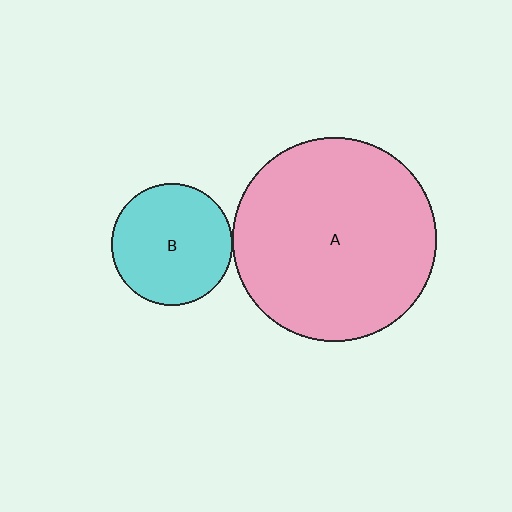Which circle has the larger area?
Circle A (pink).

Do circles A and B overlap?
Yes.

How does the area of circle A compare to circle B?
Approximately 2.8 times.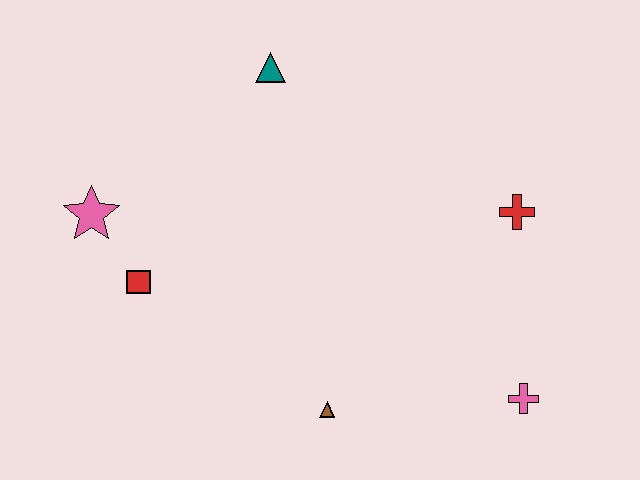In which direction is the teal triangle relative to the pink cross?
The teal triangle is above the pink cross.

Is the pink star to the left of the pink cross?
Yes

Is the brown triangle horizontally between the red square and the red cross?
Yes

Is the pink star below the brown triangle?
No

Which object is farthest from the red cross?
The pink star is farthest from the red cross.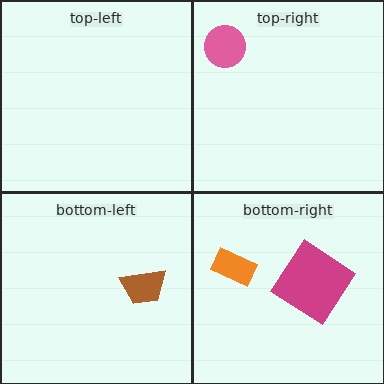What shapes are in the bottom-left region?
The brown trapezoid.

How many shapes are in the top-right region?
1.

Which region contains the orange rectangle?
The bottom-right region.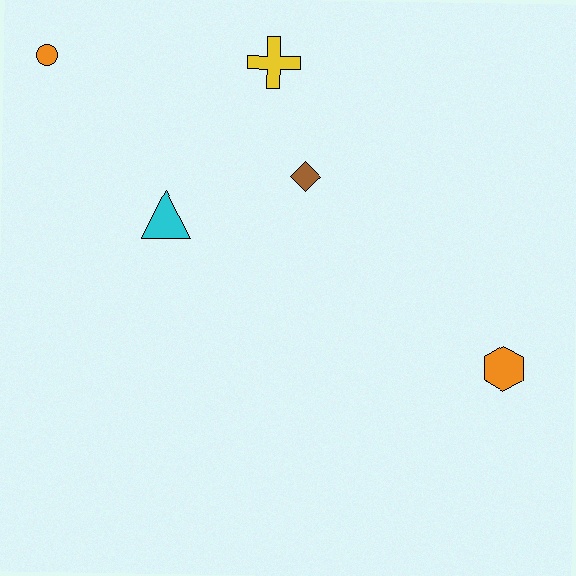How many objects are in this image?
There are 5 objects.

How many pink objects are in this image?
There are no pink objects.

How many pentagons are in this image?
There are no pentagons.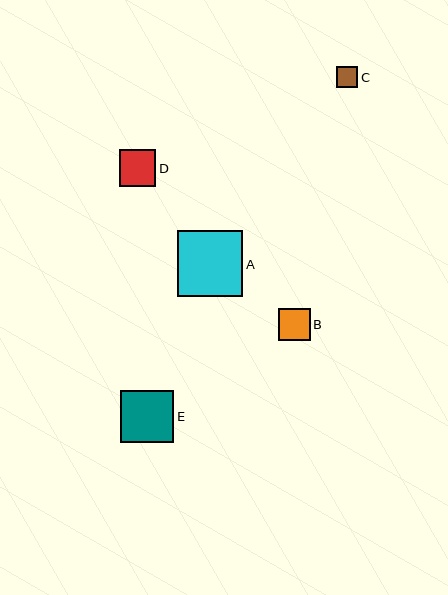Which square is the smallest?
Square C is the smallest with a size of approximately 21 pixels.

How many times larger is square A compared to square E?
Square A is approximately 1.2 times the size of square E.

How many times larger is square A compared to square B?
Square A is approximately 2.0 times the size of square B.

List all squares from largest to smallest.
From largest to smallest: A, E, D, B, C.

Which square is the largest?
Square A is the largest with a size of approximately 65 pixels.